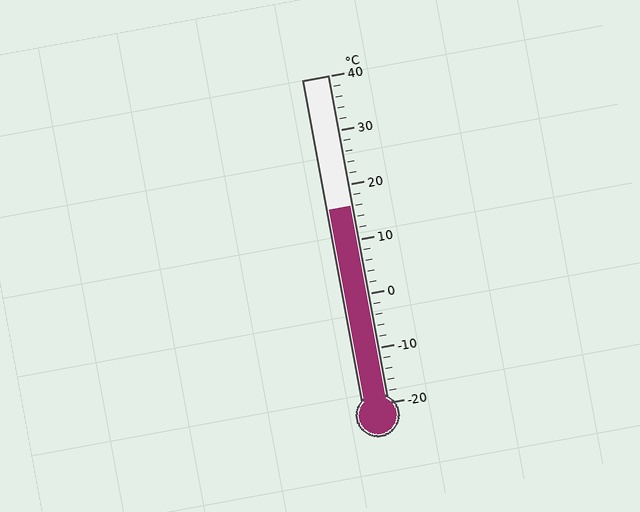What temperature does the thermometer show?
The thermometer shows approximately 16°C.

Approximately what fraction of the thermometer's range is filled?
The thermometer is filled to approximately 60% of its range.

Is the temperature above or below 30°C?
The temperature is below 30°C.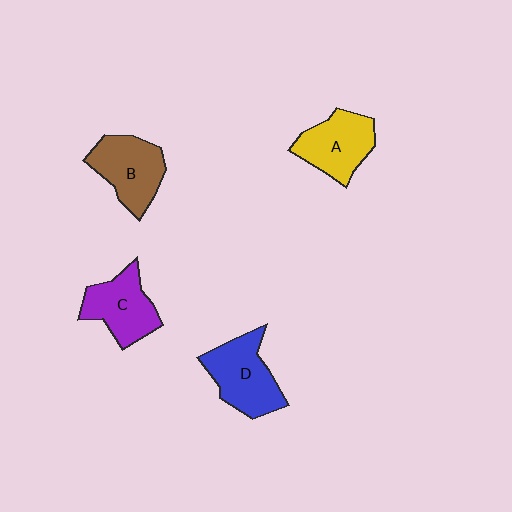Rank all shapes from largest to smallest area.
From largest to smallest: D (blue), B (brown), A (yellow), C (purple).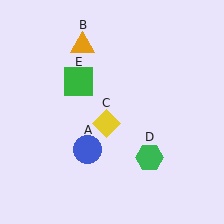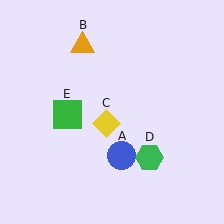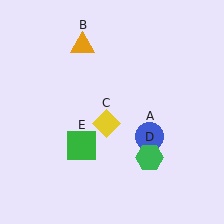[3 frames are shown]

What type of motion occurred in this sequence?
The blue circle (object A), green square (object E) rotated counterclockwise around the center of the scene.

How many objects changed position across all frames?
2 objects changed position: blue circle (object A), green square (object E).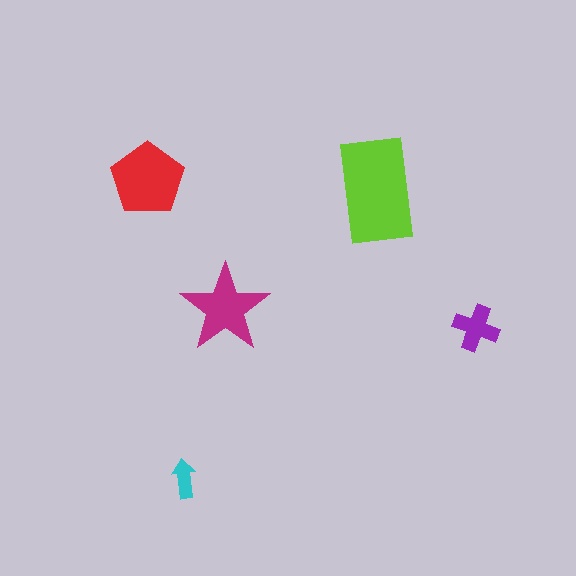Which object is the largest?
The lime rectangle.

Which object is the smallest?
The cyan arrow.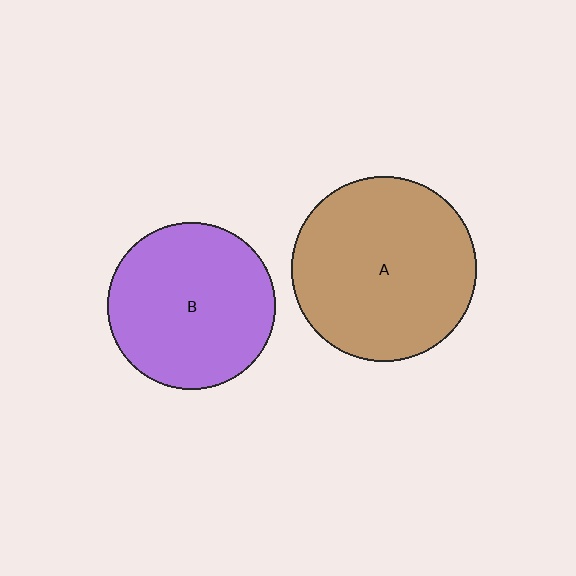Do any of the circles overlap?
No, none of the circles overlap.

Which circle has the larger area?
Circle A (brown).